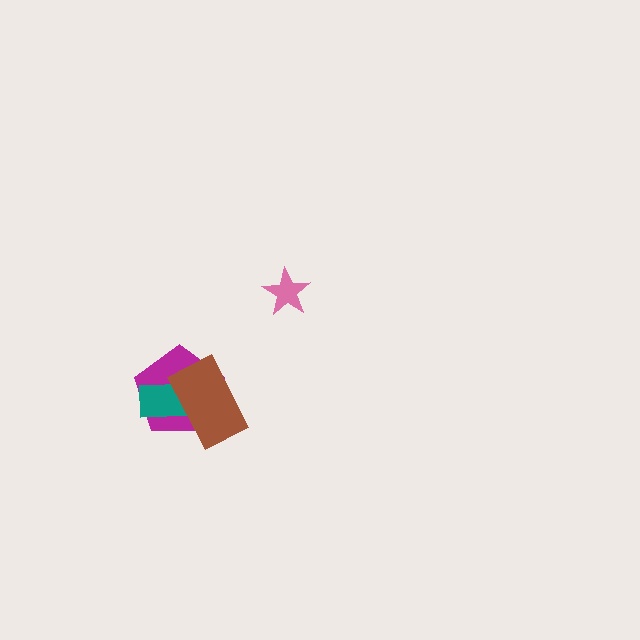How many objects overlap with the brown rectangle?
2 objects overlap with the brown rectangle.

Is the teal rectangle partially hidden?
Yes, it is partially covered by another shape.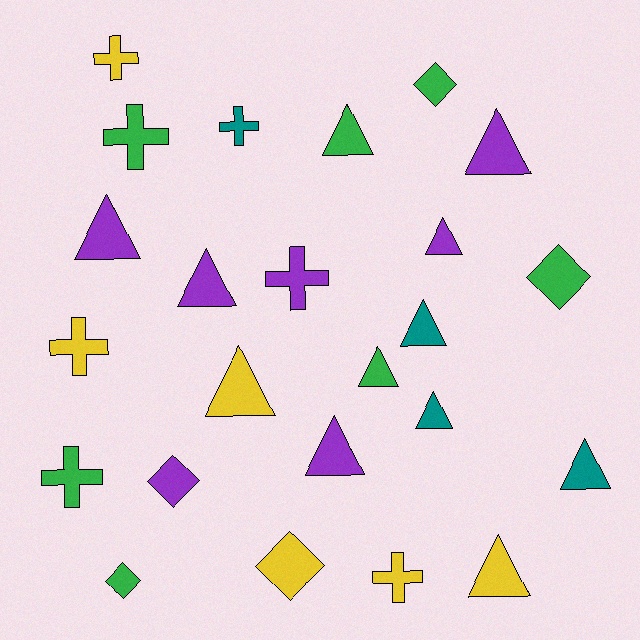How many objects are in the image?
There are 24 objects.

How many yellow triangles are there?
There are 2 yellow triangles.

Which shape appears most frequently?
Triangle, with 12 objects.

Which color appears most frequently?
Green, with 7 objects.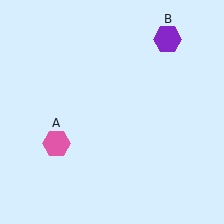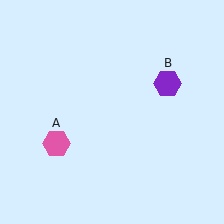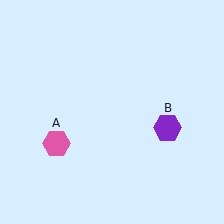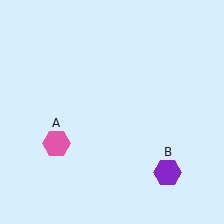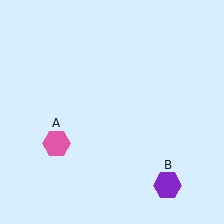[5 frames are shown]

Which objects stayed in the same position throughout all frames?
Pink hexagon (object A) remained stationary.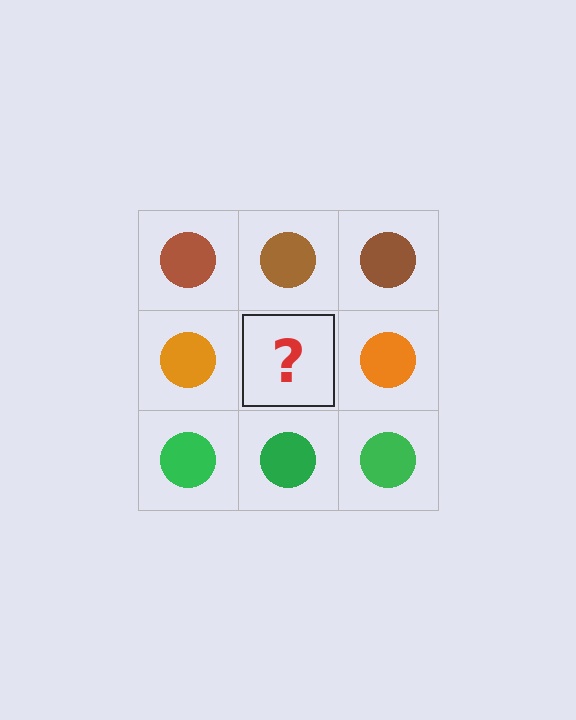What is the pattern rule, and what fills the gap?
The rule is that each row has a consistent color. The gap should be filled with an orange circle.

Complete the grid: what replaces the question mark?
The question mark should be replaced with an orange circle.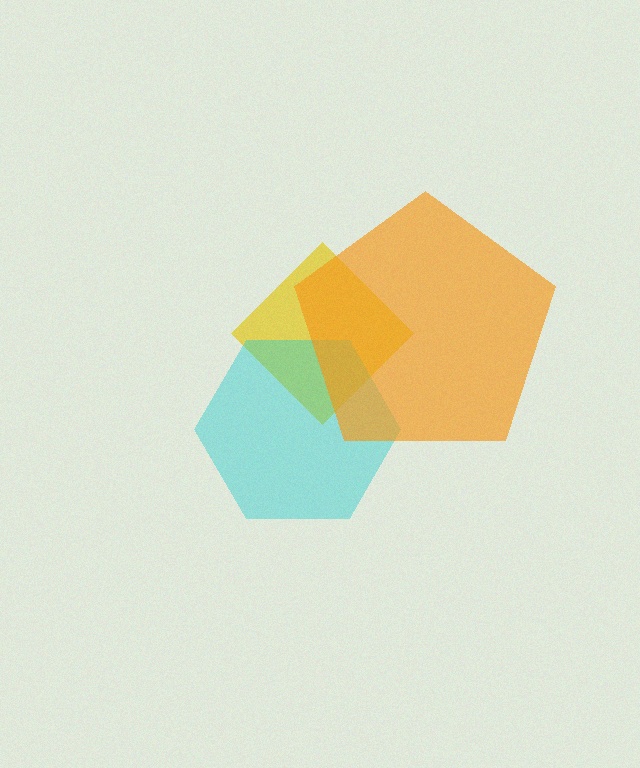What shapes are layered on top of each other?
The layered shapes are: a yellow diamond, a cyan hexagon, an orange pentagon.